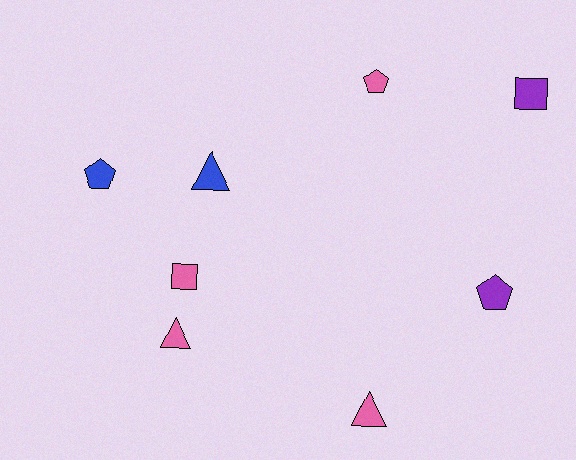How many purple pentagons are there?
There is 1 purple pentagon.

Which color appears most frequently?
Pink, with 4 objects.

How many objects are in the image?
There are 8 objects.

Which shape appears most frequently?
Pentagon, with 3 objects.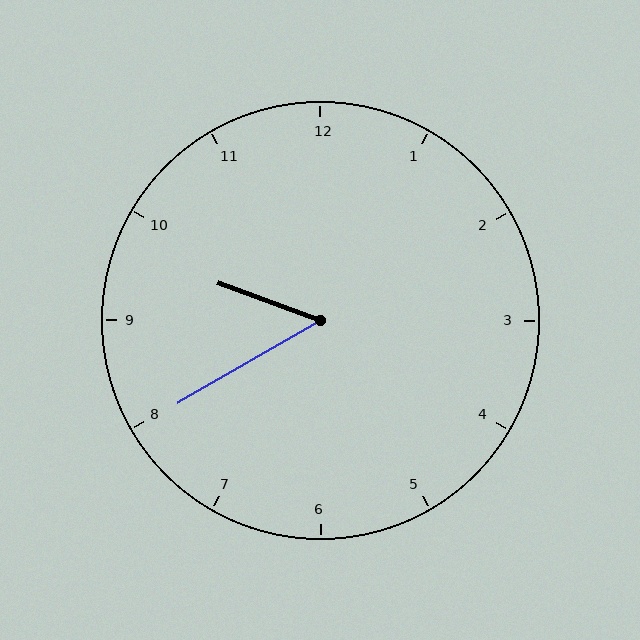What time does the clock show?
9:40.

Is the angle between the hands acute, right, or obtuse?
It is acute.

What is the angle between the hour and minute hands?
Approximately 50 degrees.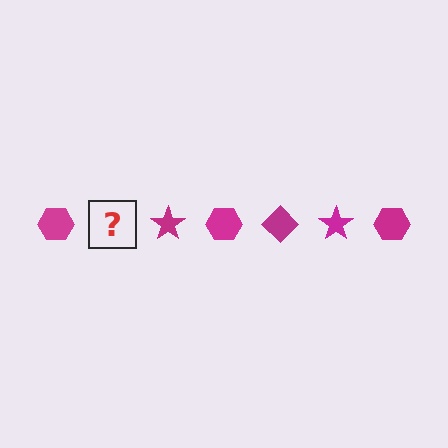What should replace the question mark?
The question mark should be replaced with a magenta diamond.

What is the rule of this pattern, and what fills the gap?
The rule is that the pattern cycles through hexagon, diamond, star shapes in magenta. The gap should be filled with a magenta diamond.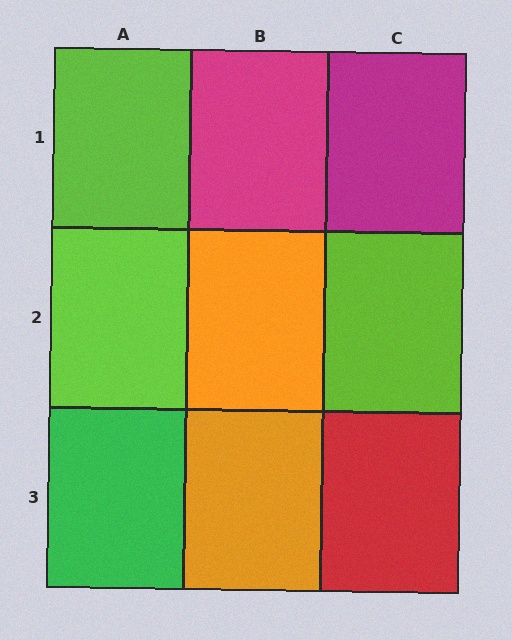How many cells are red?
1 cell is red.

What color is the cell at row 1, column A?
Lime.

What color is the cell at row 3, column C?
Red.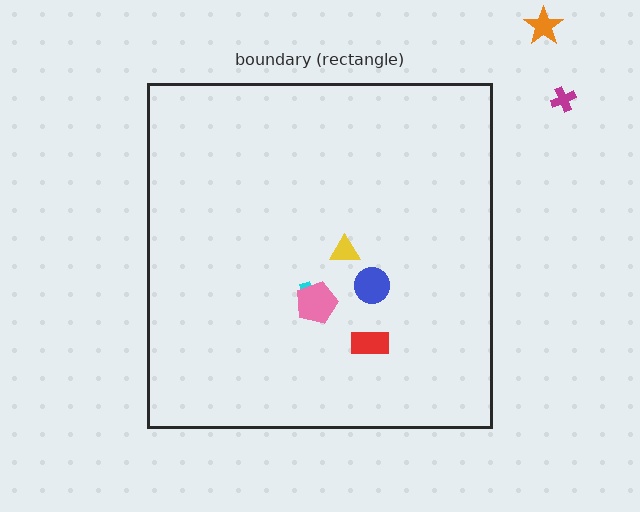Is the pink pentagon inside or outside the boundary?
Inside.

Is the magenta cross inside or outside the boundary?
Outside.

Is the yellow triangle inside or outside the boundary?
Inside.